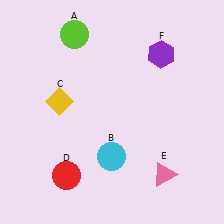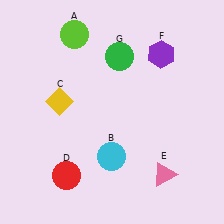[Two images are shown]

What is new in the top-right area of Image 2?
A green circle (G) was added in the top-right area of Image 2.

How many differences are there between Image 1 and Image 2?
There is 1 difference between the two images.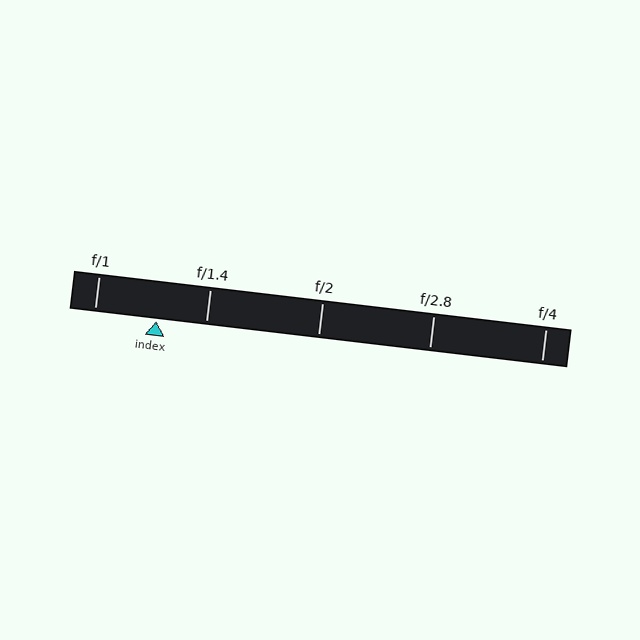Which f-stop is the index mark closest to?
The index mark is closest to f/1.4.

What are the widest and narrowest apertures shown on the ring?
The widest aperture shown is f/1 and the narrowest is f/4.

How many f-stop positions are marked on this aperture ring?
There are 5 f-stop positions marked.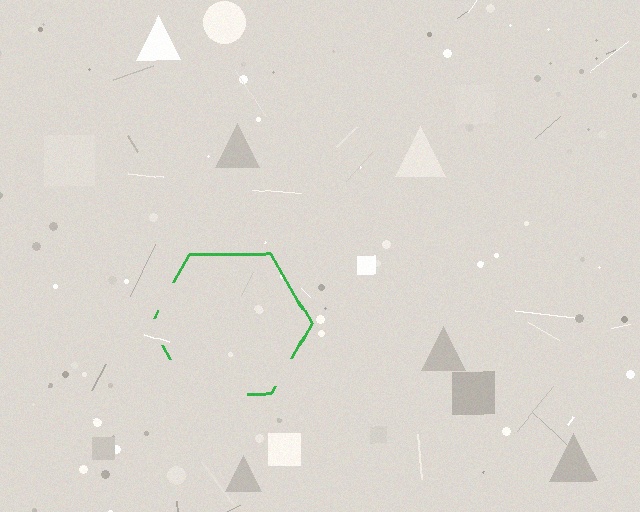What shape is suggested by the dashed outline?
The dashed outline suggests a hexagon.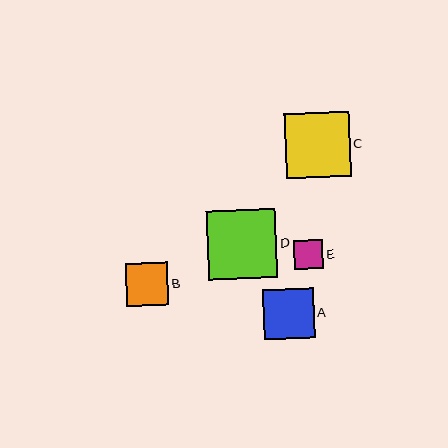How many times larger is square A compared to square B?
Square A is approximately 1.2 times the size of square B.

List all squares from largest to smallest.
From largest to smallest: D, C, A, B, E.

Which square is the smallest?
Square E is the smallest with a size of approximately 29 pixels.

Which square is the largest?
Square D is the largest with a size of approximately 69 pixels.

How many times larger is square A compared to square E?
Square A is approximately 1.7 times the size of square E.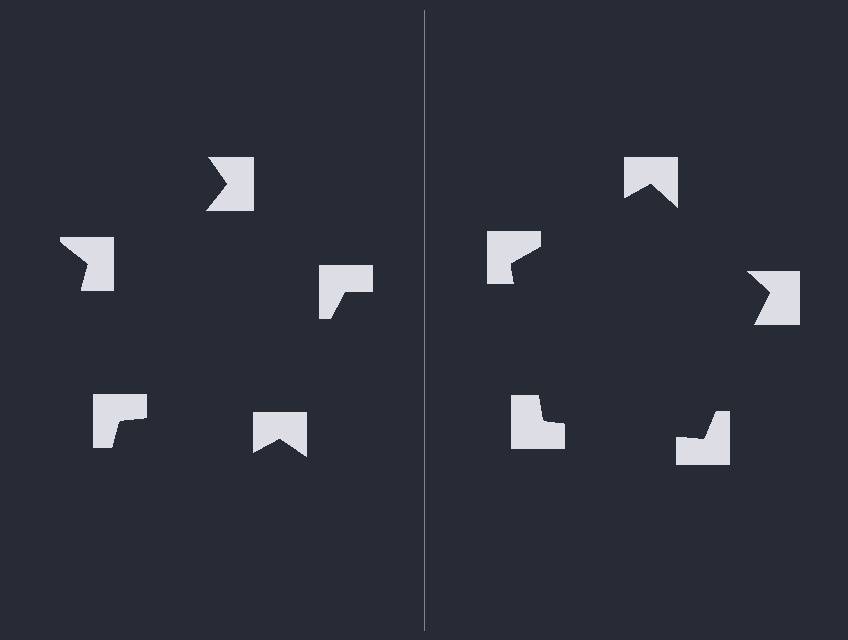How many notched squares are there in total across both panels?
10 — 5 on each side.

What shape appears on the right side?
An illusory pentagon.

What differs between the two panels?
The notched squares are positioned identically on both sides; only the wedge orientations differ. On the right they align to a pentagon; on the left they are misaligned.